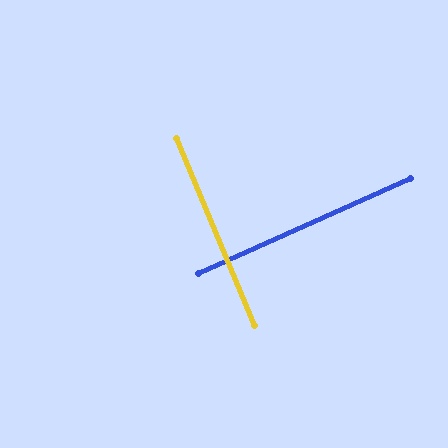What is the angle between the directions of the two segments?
Approximately 88 degrees.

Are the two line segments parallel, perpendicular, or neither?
Perpendicular — they meet at approximately 88°.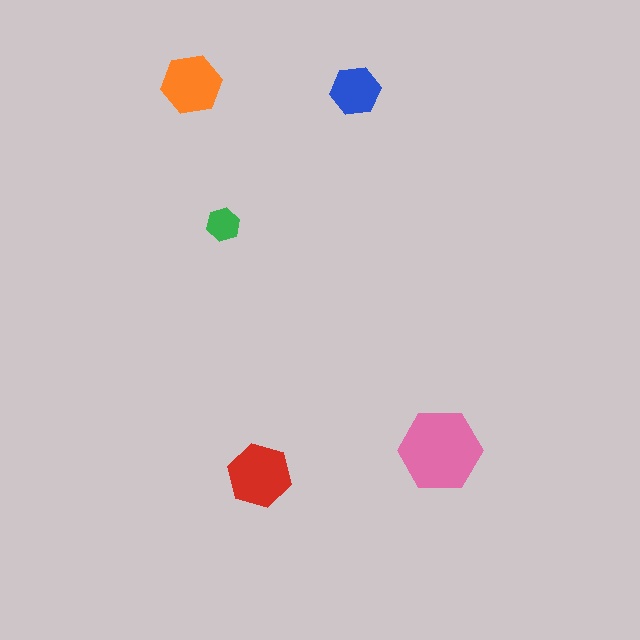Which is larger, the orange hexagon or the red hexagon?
The red one.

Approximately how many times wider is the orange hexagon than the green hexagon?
About 2 times wider.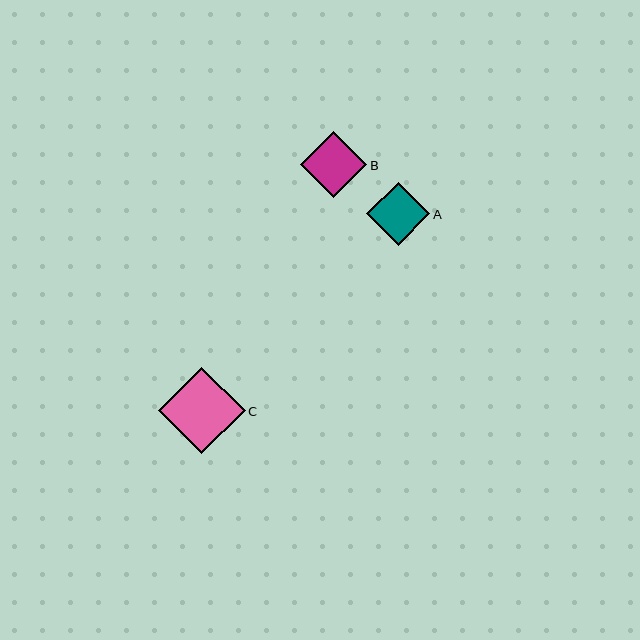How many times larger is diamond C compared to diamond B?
Diamond C is approximately 1.3 times the size of diamond B.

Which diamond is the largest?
Diamond C is the largest with a size of approximately 87 pixels.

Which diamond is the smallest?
Diamond A is the smallest with a size of approximately 63 pixels.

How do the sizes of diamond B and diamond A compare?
Diamond B and diamond A are approximately the same size.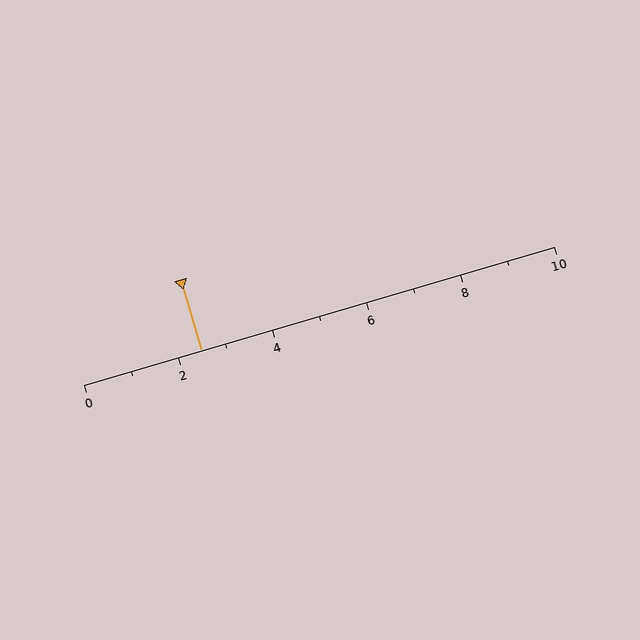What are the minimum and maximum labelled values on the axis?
The axis runs from 0 to 10.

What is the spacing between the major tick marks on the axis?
The major ticks are spaced 2 apart.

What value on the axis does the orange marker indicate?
The marker indicates approximately 2.5.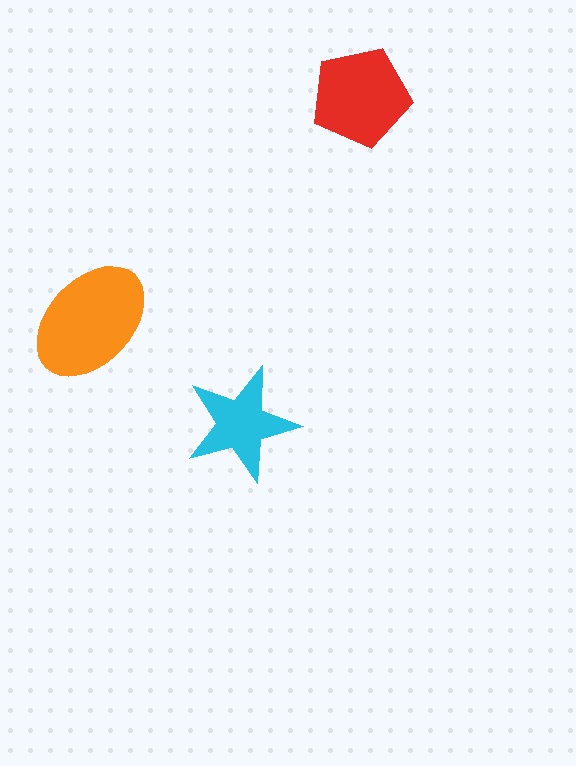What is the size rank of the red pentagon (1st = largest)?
2nd.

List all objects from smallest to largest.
The cyan star, the red pentagon, the orange ellipse.